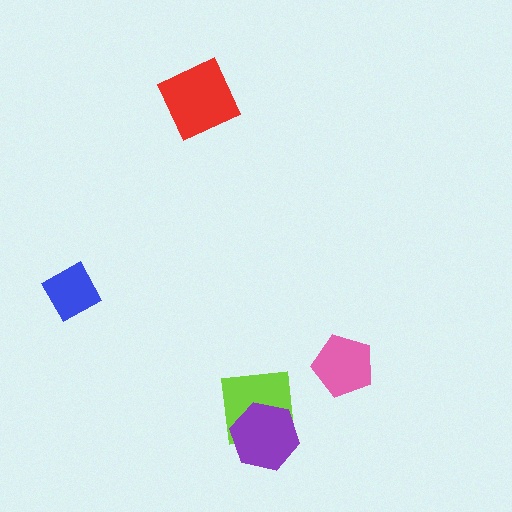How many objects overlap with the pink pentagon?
0 objects overlap with the pink pentagon.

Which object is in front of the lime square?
The purple hexagon is in front of the lime square.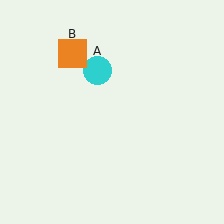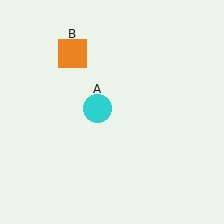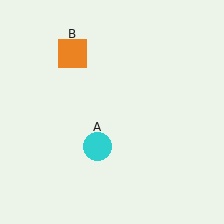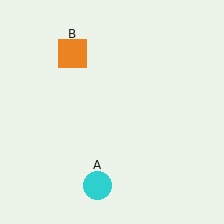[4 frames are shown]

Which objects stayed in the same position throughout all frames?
Orange square (object B) remained stationary.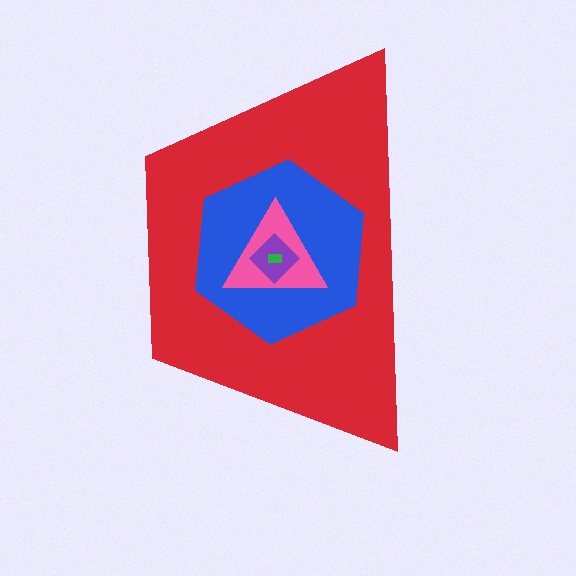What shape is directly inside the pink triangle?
The purple diamond.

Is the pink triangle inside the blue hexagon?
Yes.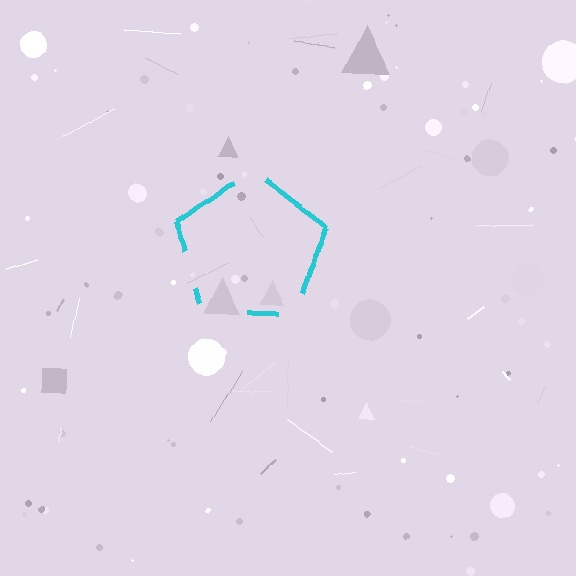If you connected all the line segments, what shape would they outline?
They would outline a pentagon.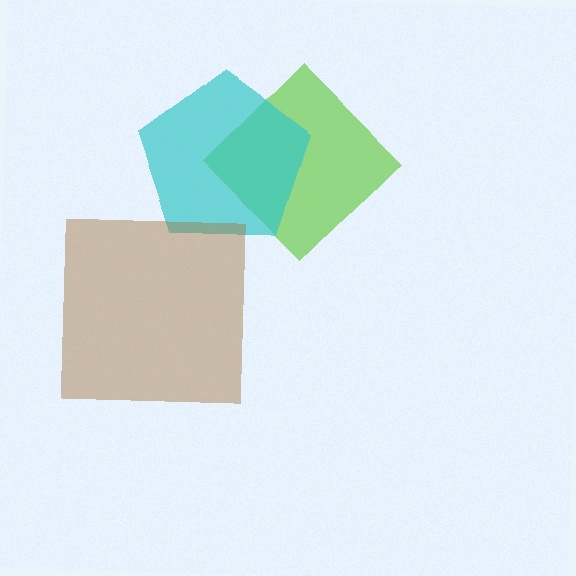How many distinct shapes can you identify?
There are 3 distinct shapes: a lime diamond, a cyan pentagon, a brown square.